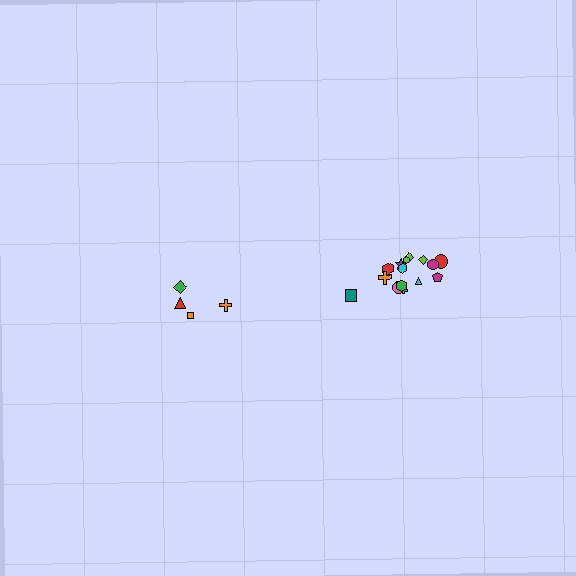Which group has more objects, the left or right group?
The right group.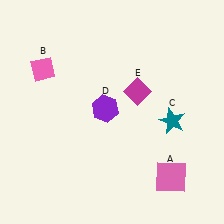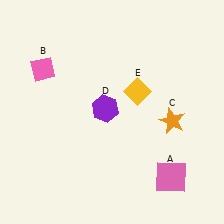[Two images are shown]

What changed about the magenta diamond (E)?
In Image 1, E is magenta. In Image 2, it changed to yellow.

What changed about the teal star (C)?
In Image 1, C is teal. In Image 2, it changed to orange.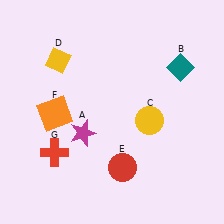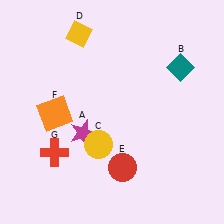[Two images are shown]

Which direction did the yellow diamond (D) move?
The yellow diamond (D) moved up.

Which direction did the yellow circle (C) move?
The yellow circle (C) moved left.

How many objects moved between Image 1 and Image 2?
2 objects moved between the two images.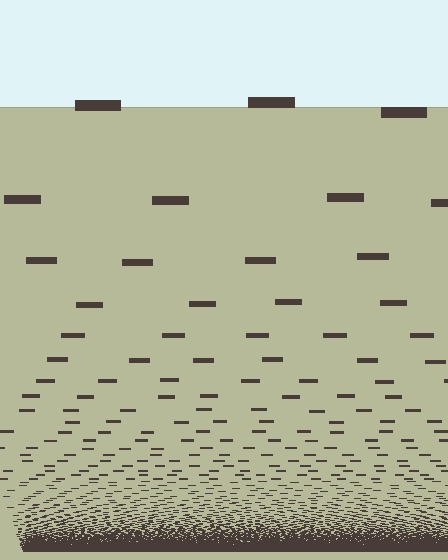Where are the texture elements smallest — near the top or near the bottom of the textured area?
Near the bottom.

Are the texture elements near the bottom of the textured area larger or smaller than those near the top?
Smaller. The gradient is inverted — elements near the bottom are smaller and denser.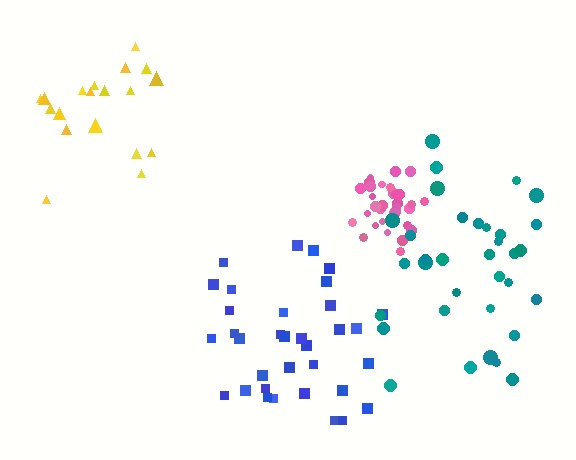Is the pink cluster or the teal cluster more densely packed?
Pink.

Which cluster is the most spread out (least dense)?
Yellow.